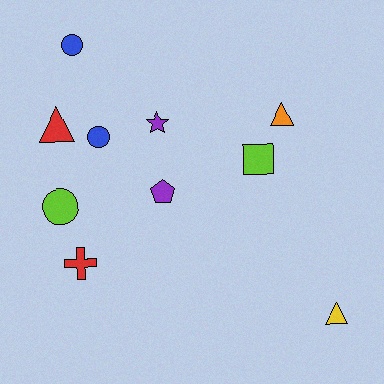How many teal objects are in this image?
There are no teal objects.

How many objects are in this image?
There are 10 objects.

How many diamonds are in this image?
There are no diamonds.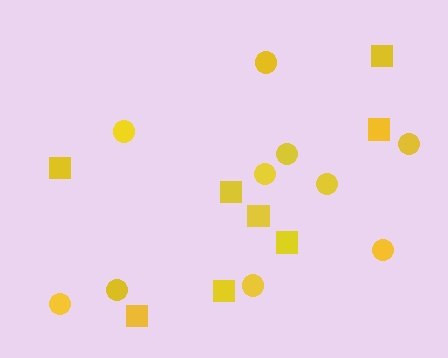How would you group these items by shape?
There are 2 groups: one group of squares (8) and one group of circles (10).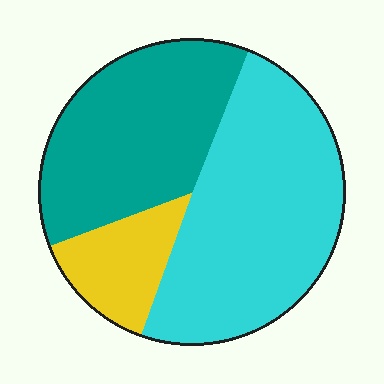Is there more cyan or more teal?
Cyan.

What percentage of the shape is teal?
Teal takes up about three eighths (3/8) of the shape.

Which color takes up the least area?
Yellow, at roughly 15%.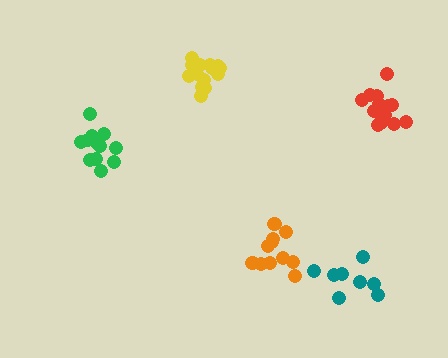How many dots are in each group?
Group 1: 11 dots, Group 2: 14 dots, Group 3: 12 dots, Group 4: 13 dots, Group 5: 8 dots (58 total).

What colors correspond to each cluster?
The clusters are colored: orange, yellow, green, red, teal.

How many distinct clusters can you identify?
There are 5 distinct clusters.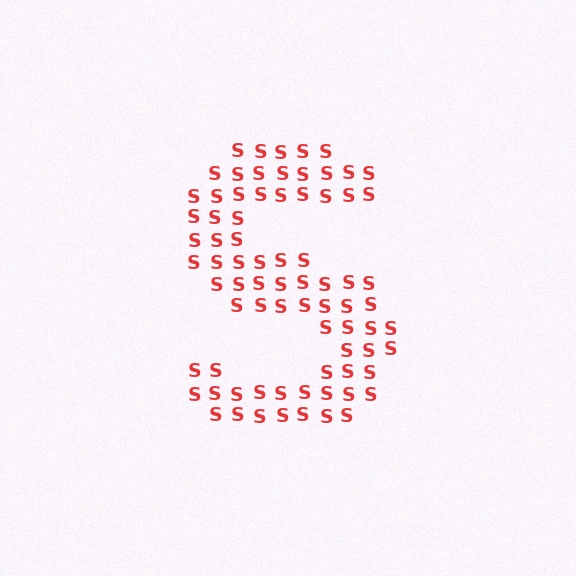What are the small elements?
The small elements are letter S's.